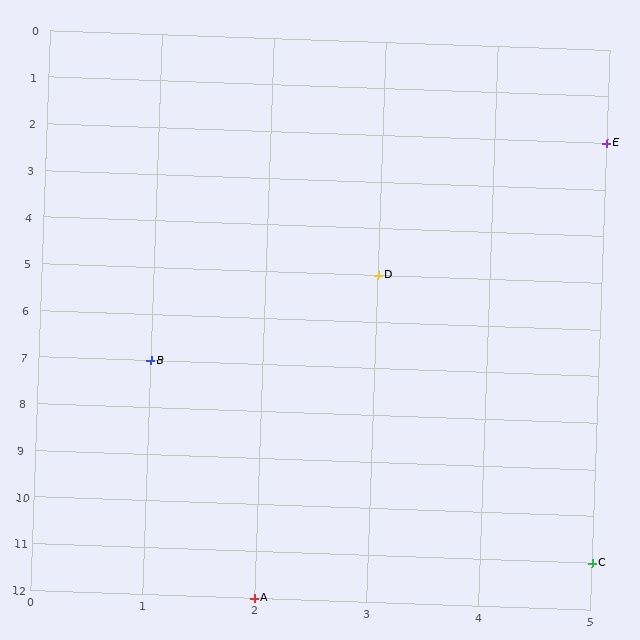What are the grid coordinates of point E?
Point E is at grid coordinates (5, 2).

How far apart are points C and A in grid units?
Points C and A are 3 columns and 1 row apart (about 3.2 grid units diagonally).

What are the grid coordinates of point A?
Point A is at grid coordinates (2, 12).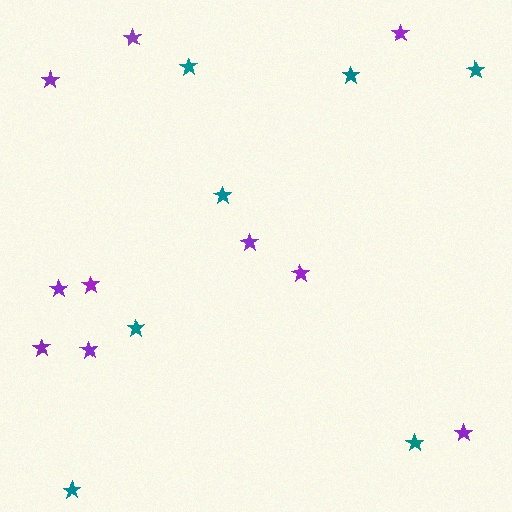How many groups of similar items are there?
There are 2 groups: one group of teal stars (7) and one group of purple stars (10).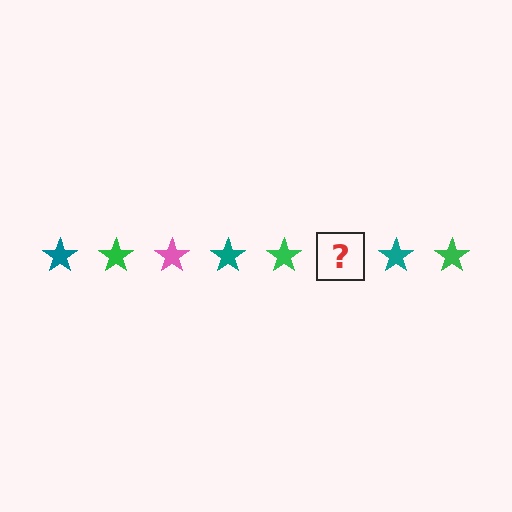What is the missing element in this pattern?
The missing element is a pink star.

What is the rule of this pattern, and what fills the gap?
The rule is that the pattern cycles through teal, green, pink stars. The gap should be filled with a pink star.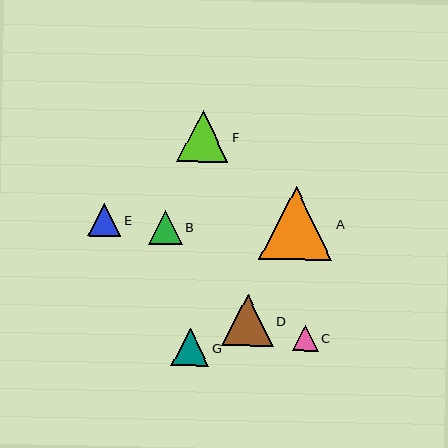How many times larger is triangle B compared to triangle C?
Triangle B is approximately 1.3 times the size of triangle C.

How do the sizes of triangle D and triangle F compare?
Triangle D and triangle F are approximately the same size.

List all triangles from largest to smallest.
From largest to smallest: A, D, F, G, B, E, C.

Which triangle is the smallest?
Triangle C is the smallest with a size of approximately 26 pixels.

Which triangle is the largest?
Triangle A is the largest with a size of approximately 73 pixels.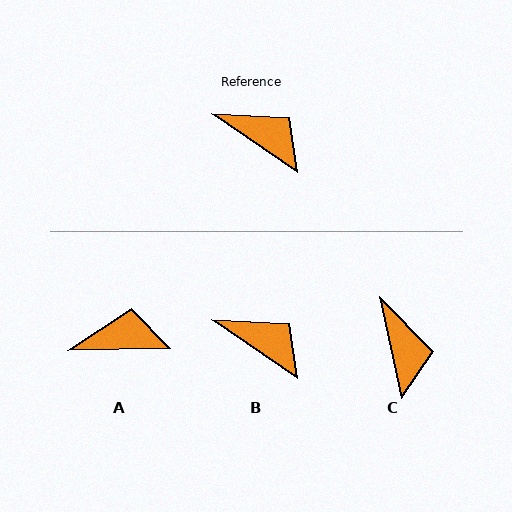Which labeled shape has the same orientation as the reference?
B.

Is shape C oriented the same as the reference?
No, it is off by about 43 degrees.